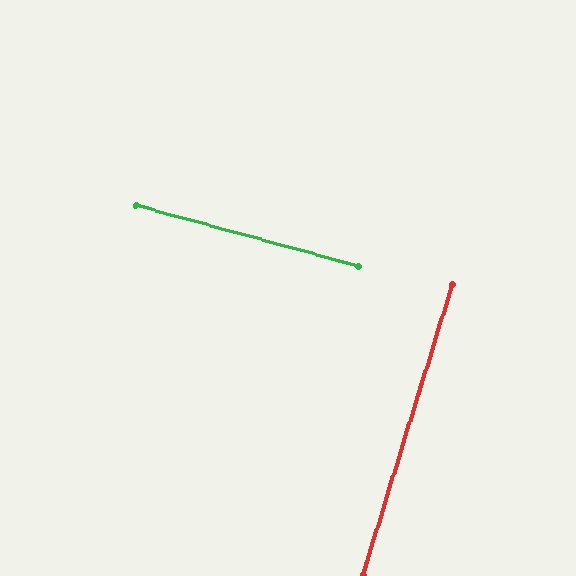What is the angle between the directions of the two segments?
Approximately 88 degrees.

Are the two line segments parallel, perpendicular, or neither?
Perpendicular — they meet at approximately 88°.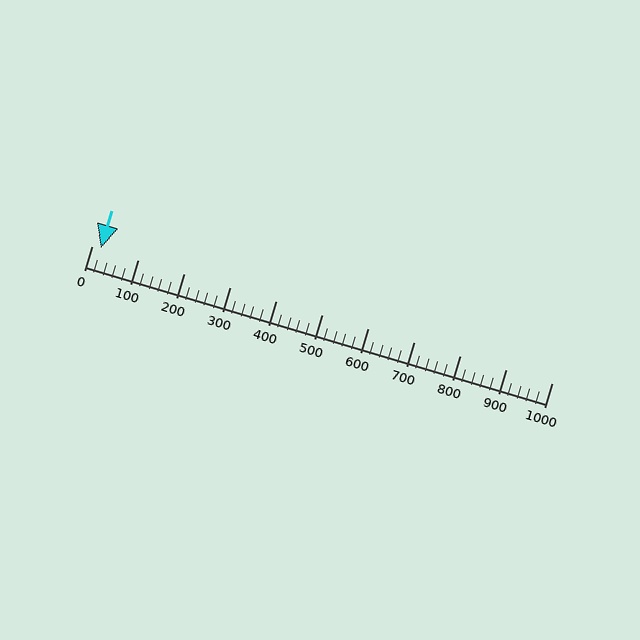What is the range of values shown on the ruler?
The ruler shows values from 0 to 1000.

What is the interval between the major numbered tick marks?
The major tick marks are spaced 100 units apart.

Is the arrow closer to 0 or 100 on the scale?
The arrow is closer to 0.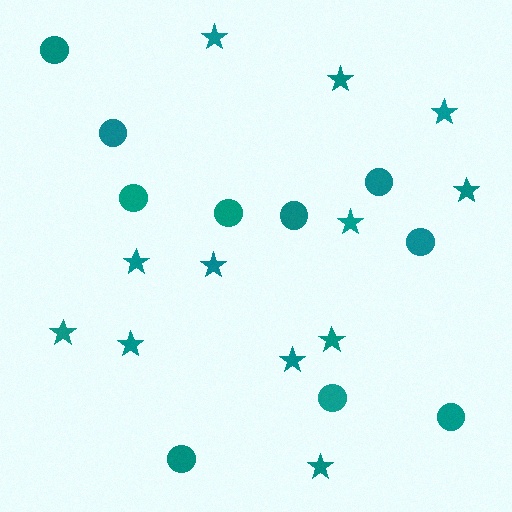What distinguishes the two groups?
There are 2 groups: one group of circles (10) and one group of stars (12).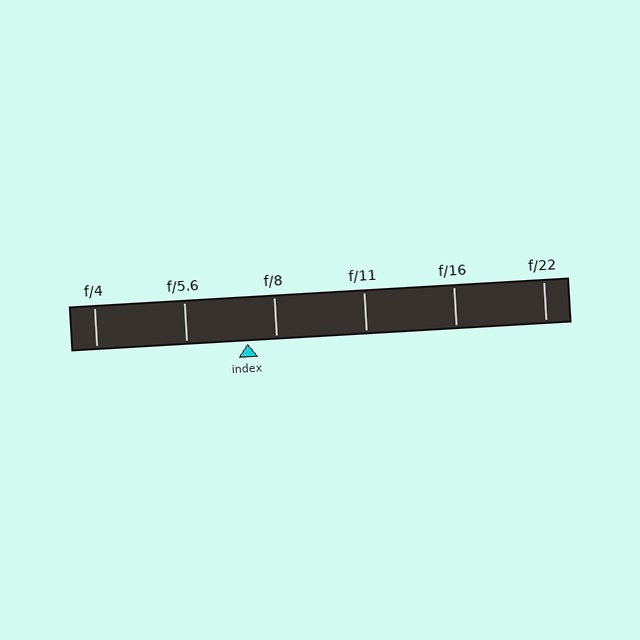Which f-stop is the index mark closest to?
The index mark is closest to f/8.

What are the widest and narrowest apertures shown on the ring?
The widest aperture shown is f/4 and the narrowest is f/22.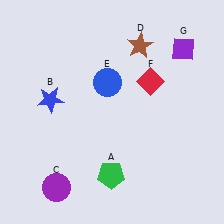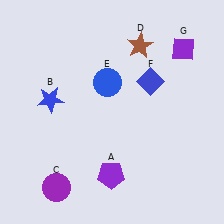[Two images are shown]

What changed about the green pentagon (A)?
In Image 1, A is green. In Image 2, it changed to purple.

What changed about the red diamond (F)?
In Image 1, F is red. In Image 2, it changed to blue.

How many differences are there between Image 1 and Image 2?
There are 2 differences between the two images.